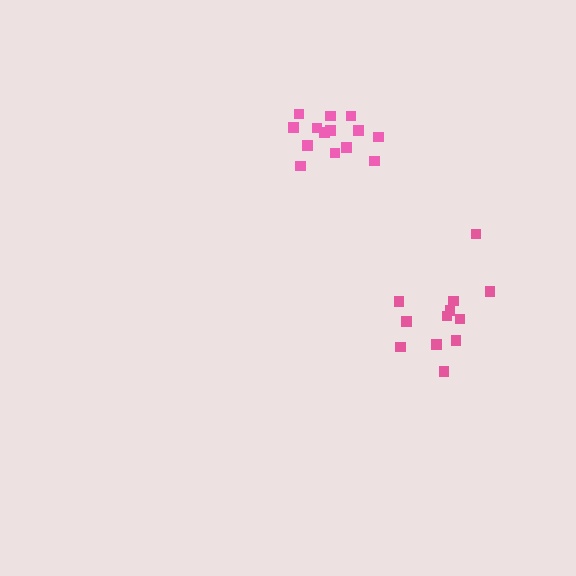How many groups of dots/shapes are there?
There are 2 groups.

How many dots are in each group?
Group 1: 12 dots, Group 2: 14 dots (26 total).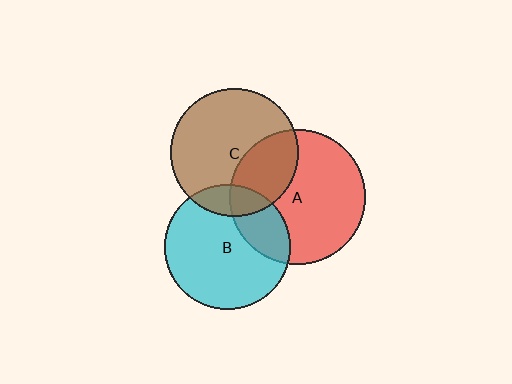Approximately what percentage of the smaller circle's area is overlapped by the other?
Approximately 15%.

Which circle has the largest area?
Circle A (red).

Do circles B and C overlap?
Yes.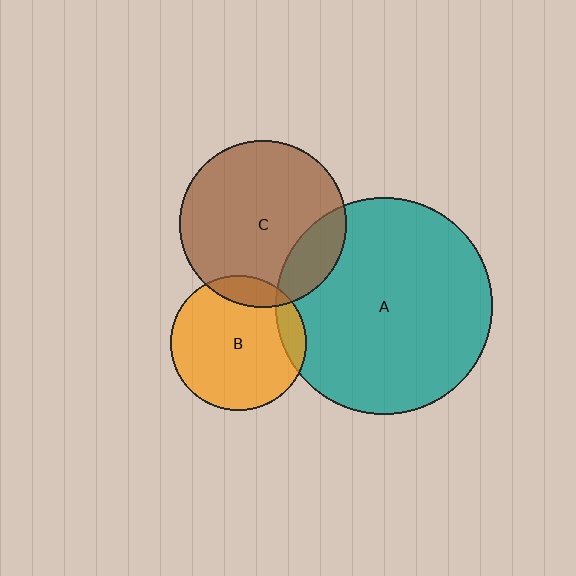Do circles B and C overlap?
Yes.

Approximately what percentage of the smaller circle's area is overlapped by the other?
Approximately 10%.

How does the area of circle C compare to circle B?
Approximately 1.5 times.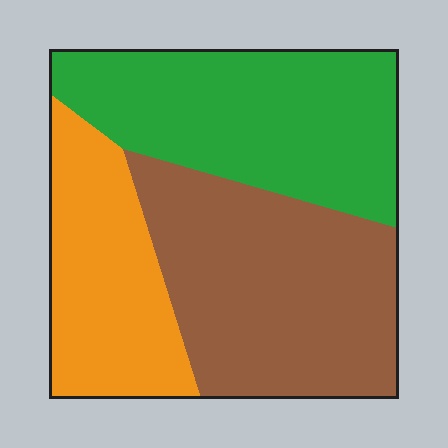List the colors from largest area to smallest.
From largest to smallest: brown, green, orange.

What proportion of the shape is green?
Green covers roughly 35% of the shape.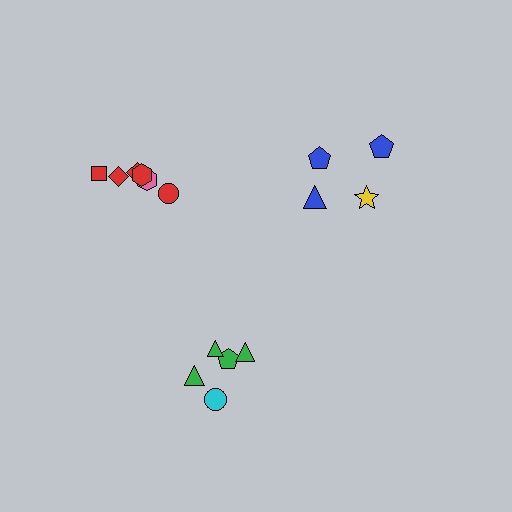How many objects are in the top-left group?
There are 6 objects.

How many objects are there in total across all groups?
There are 15 objects.